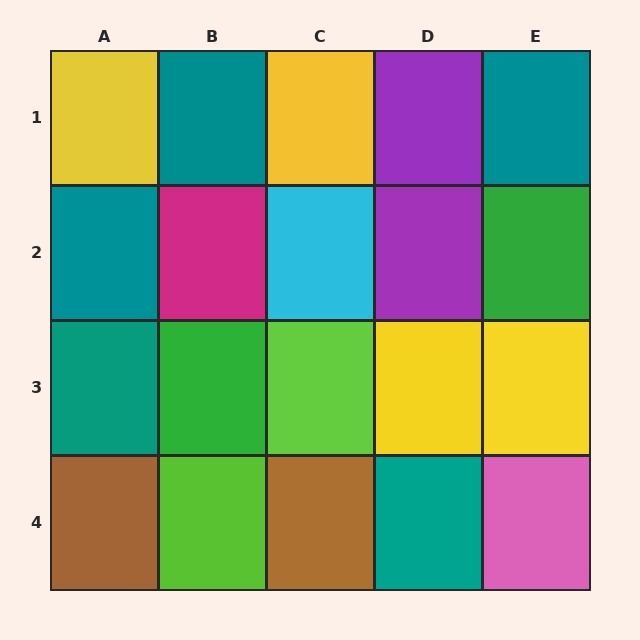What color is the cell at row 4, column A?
Brown.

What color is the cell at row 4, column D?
Teal.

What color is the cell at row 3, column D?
Yellow.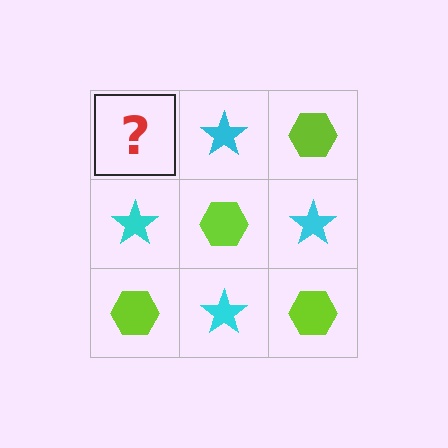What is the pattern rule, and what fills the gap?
The rule is that it alternates lime hexagon and cyan star in a checkerboard pattern. The gap should be filled with a lime hexagon.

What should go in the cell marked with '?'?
The missing cell should contain a lime hexagon.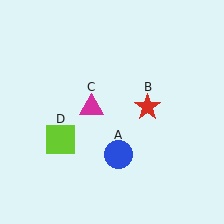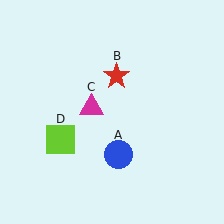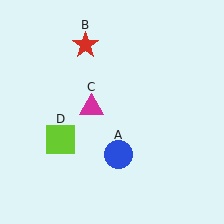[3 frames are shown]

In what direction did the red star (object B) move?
The red star (object B) moved up and to the left.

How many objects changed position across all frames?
1 object changed position: red star (object B).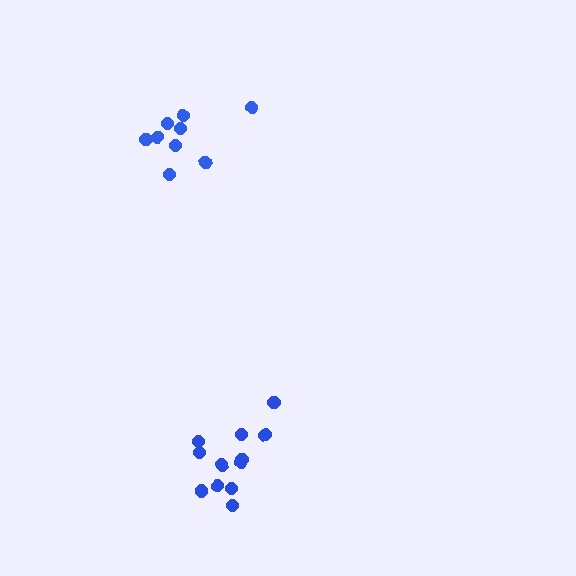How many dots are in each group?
Group 1: 12 dots, Group 2: 9 dots (21 total).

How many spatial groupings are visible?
There are 2 spatial groupings.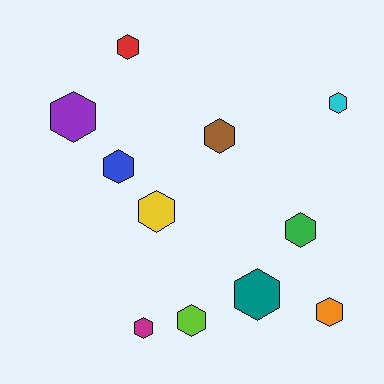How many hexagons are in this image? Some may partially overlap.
There are 11 hexagons.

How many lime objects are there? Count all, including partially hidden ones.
There is 1 lime object.